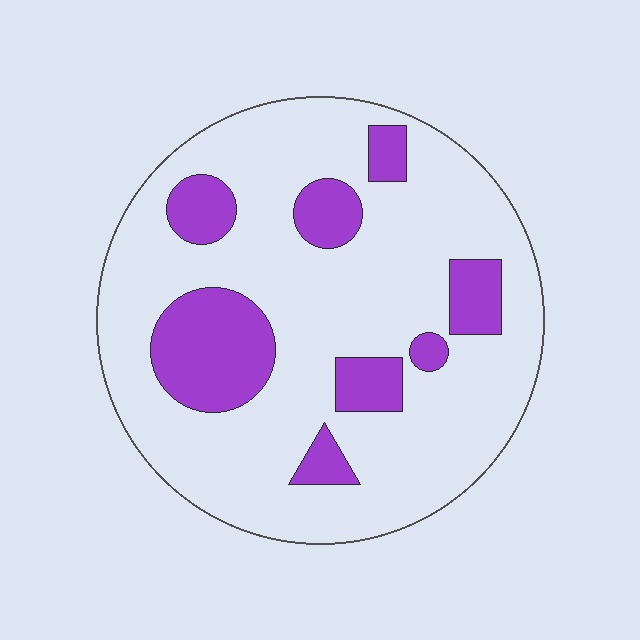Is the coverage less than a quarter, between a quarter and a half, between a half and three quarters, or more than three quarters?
Less than a quarter.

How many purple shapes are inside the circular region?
8.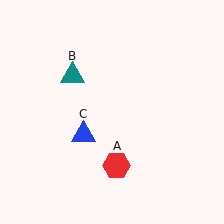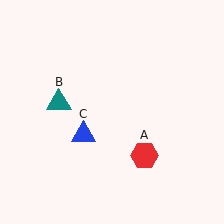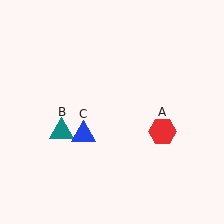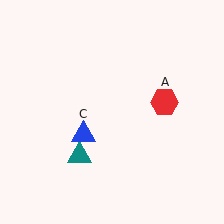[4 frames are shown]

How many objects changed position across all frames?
2 objects changed position: red hexagon (object A), teal triangle (object B).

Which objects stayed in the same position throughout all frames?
Blue triangle (object C) remained stationary.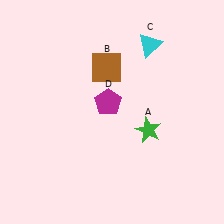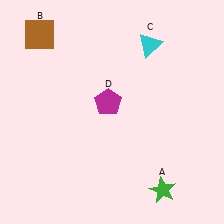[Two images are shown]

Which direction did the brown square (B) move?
The brown square (B) moved left.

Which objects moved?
The objects that moved are: the green star (A), the brown square (B).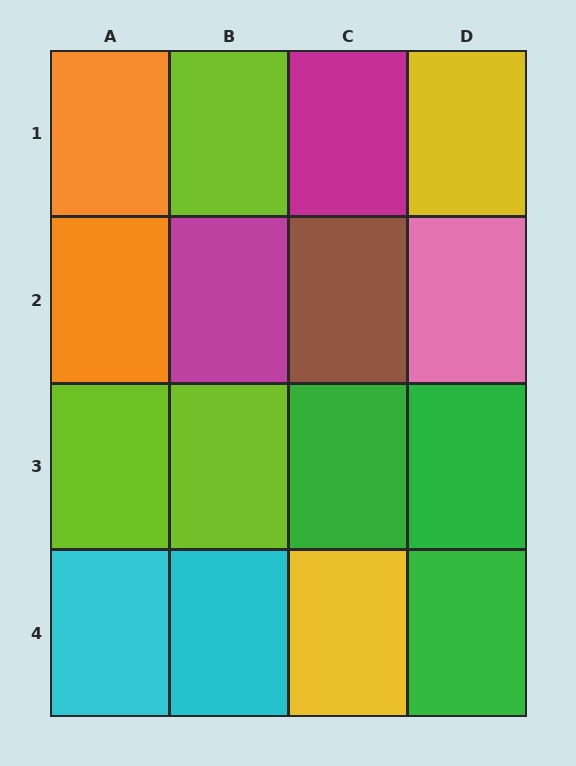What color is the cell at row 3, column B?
Lime.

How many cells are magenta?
2 cells are magenta.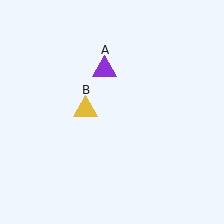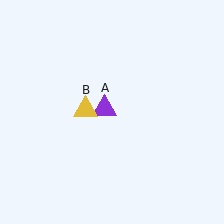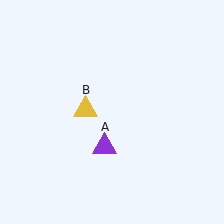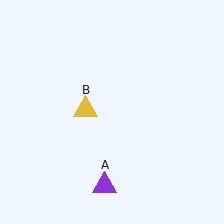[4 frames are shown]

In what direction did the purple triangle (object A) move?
The purple triangle (object A) moved down.